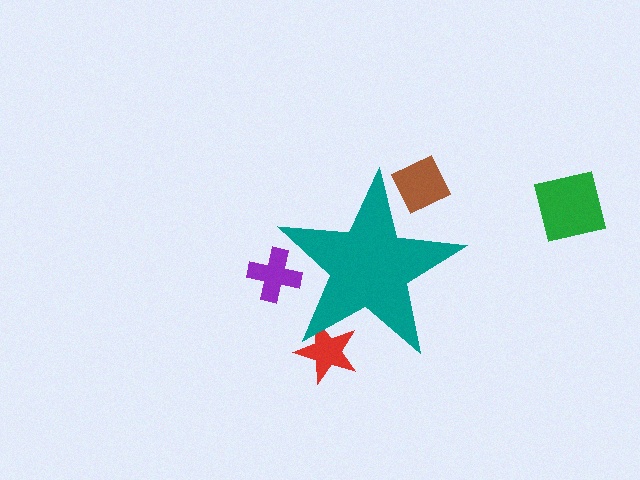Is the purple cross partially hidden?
Yes, the purple cross is partially hidden behind the teal star.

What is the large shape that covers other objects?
A teal star.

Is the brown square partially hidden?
Yes, the brown square is partially hidden behind the teal star.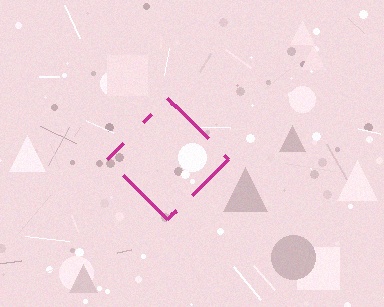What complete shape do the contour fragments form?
The contour fragments form a diamond.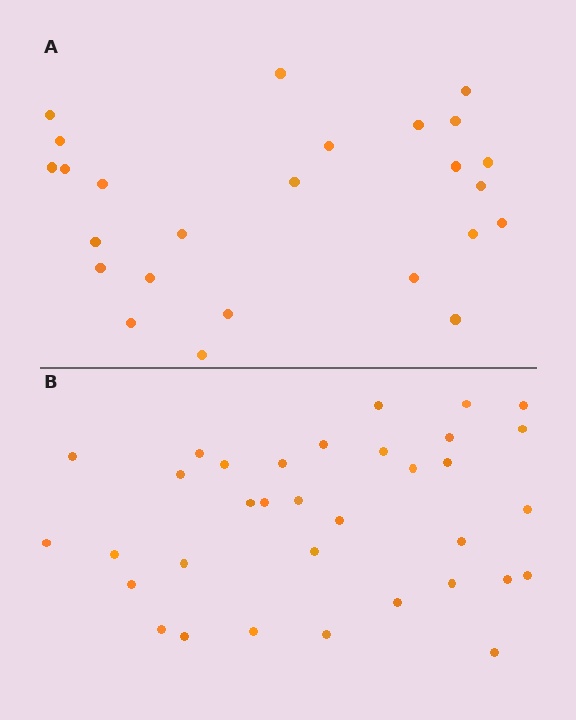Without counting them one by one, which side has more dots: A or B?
Region B (the bottom region) has more dots.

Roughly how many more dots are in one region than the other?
Region B has roughly 8 or so more dots than region A.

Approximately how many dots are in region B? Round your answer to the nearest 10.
About 30 dots. (The exact count is 34, which rounds to 30.)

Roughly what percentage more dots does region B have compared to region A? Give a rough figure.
About 35% more.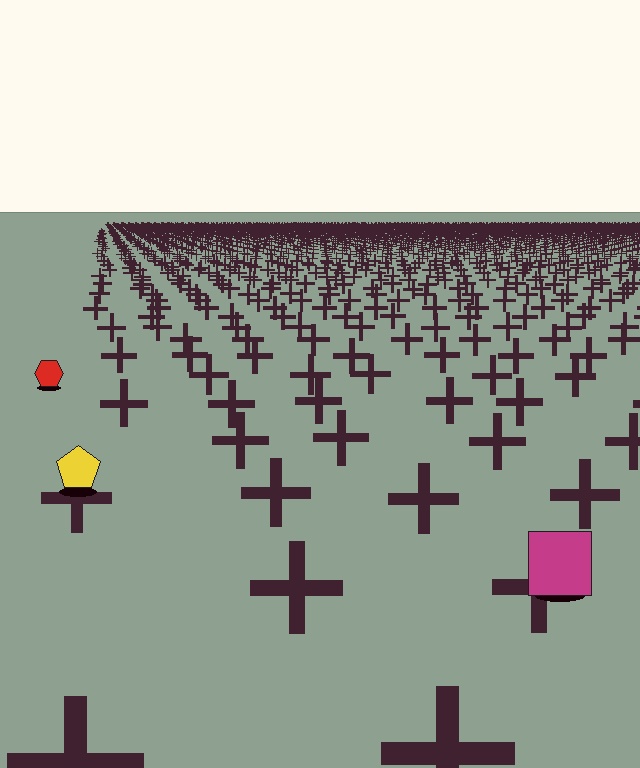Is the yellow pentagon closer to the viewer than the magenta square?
No. The magenta square is closer — you can tell from the texture gradient: the ground texture is coarser near it.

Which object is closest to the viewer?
The magenta square is closest. The texture marks near it are larger and more spread out.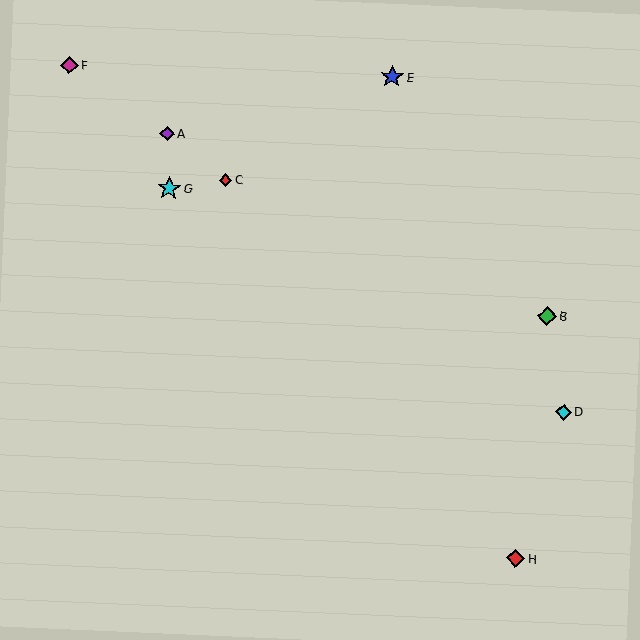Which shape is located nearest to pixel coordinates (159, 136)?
The purple diamond (labeled A) at (167, 134) is nearest to that location.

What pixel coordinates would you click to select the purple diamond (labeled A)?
Click at (167, 134) to select the purple diamond A.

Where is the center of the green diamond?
The center of the green diamond is at (547, 316).